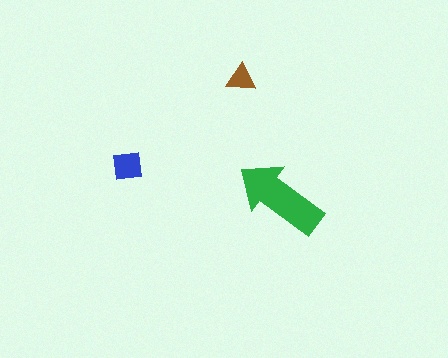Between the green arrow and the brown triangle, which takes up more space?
The green arrow.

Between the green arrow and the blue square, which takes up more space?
The green arrow.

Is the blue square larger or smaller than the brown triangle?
Larger.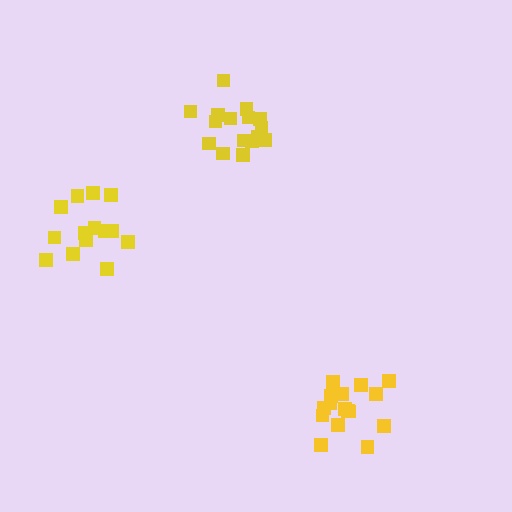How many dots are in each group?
Group 1: 14 dots, Group 2: 16 dots, Group 3: 16 dots (46 total).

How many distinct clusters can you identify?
There are 3 distinct clusters.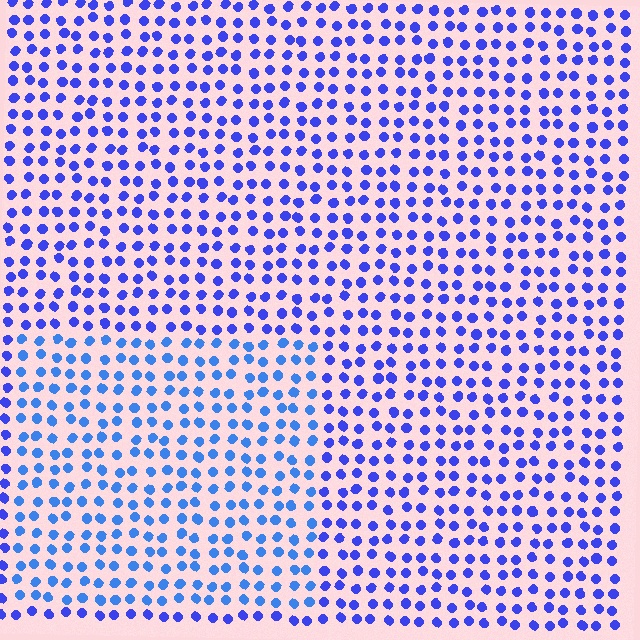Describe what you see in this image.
The image is filled with small blue elements in a uniform arrangement. A rectangle-shaped region is visible where the elements are tinted to a slightly different hue, forming a subtle color boundary.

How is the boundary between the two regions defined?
The boundary is defined purely by a slight shift in hue (about 22 degrees). Spacing, size, and orientation are identical on both sides.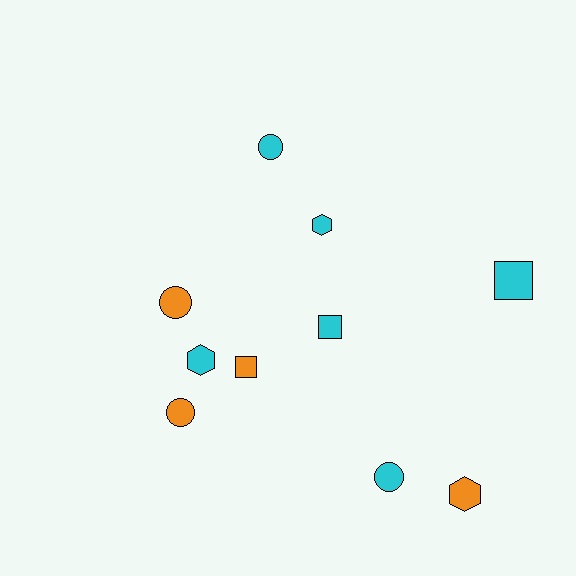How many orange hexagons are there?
There is 1 orange hexagon.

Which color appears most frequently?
Cyan, with 6 objects.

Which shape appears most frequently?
Circle, with 4 objects.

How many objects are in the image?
There are 10 objects.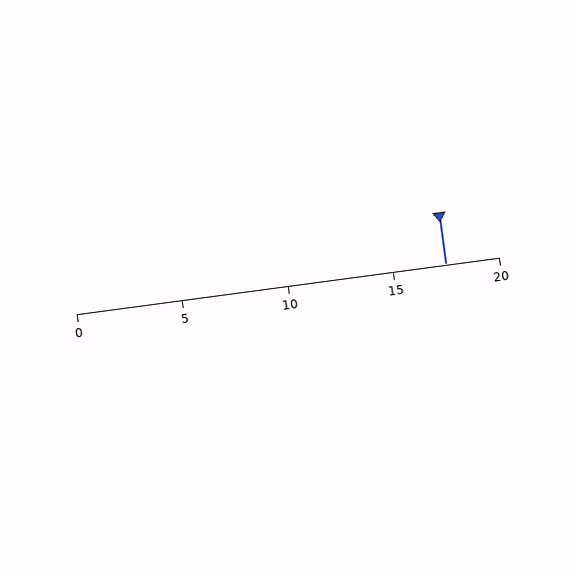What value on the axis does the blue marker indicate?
The marker indicates approximately 17.5.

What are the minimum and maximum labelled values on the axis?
The axis runs from 0 to 20.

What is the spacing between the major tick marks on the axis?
The major ticks are spaced 5 apart.